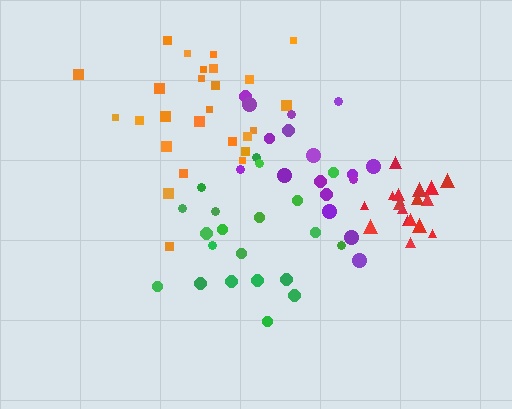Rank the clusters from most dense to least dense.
red, orange, purple, green.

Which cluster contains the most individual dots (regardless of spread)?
Orange (26).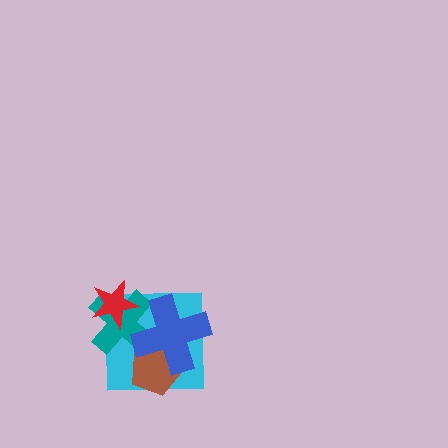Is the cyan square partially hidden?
Yes, it is partially covered by another shape.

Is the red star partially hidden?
No, no other shape covers it.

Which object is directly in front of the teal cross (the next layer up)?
The red star is directly in front of the teal cross.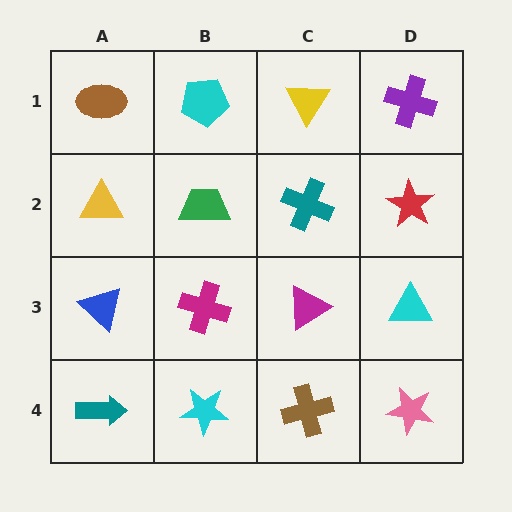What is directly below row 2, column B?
A magenta cross.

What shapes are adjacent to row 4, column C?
A magenta triangle (row 3, column C), a cyan star (row 4, column B), a pink star (row 4, column D).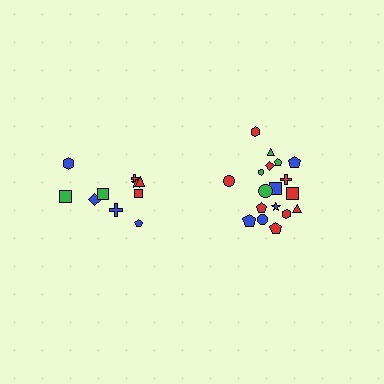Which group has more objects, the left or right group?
The right group.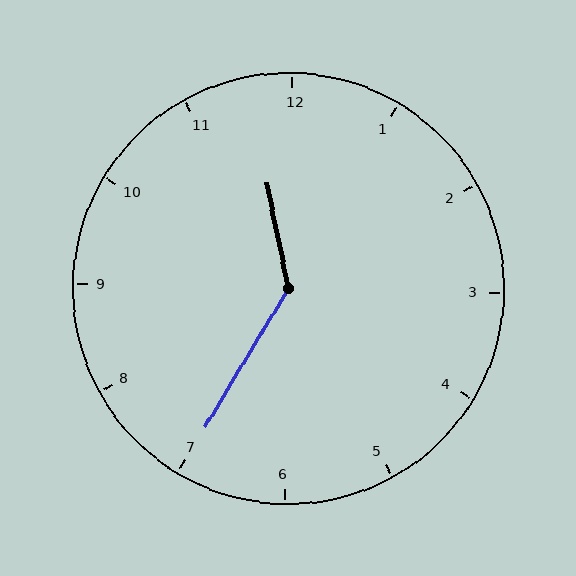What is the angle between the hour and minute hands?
Approximately 138 degrees.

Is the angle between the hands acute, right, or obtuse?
It is obtuse.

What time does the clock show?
11:35.